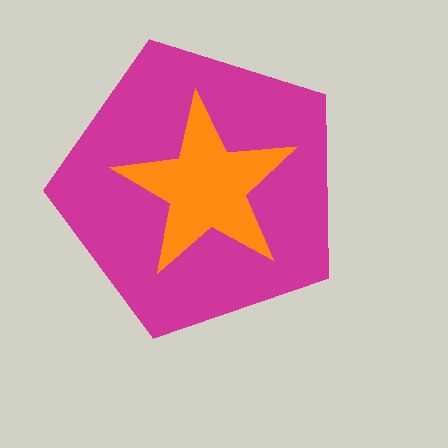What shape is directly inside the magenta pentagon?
The orange star.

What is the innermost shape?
The orange star.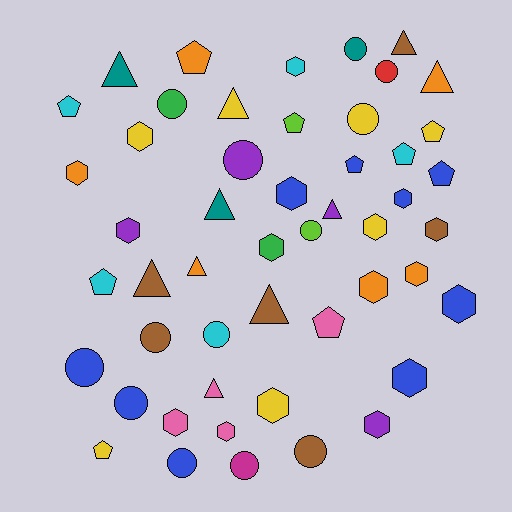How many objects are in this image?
There are 50 objects.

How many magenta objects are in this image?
There is 1 magenta object.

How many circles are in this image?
There are 13 circles.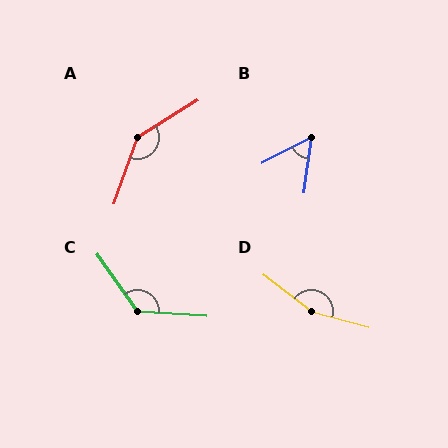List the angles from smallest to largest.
B (55°), C (129°), A (142°), D (158°).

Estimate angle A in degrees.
Approximately 142 degrees.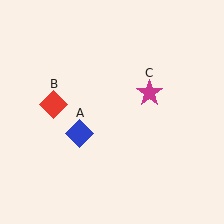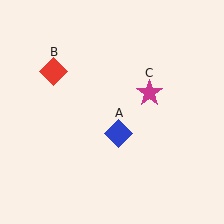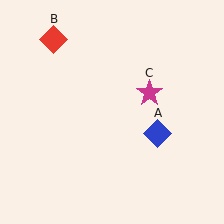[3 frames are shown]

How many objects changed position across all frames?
2 objects changed position: blue diamond (object A), red diamond (object B).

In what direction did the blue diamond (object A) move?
The blue diamond (object A) moved right.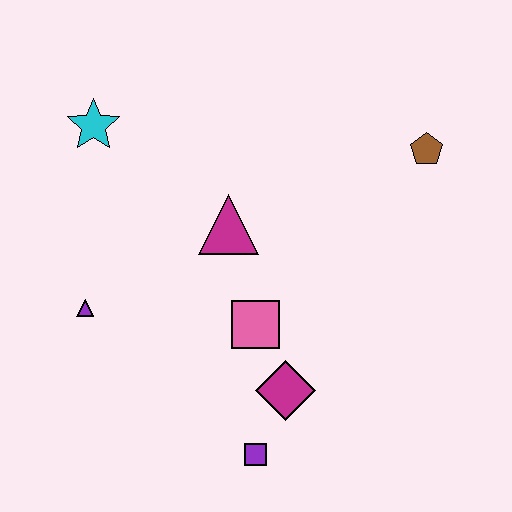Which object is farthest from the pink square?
The cyan star is farthest from the pink square.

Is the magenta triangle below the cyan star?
Yes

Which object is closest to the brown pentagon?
The magenta triangle is closest to the brown pentagon.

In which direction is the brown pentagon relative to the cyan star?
The brown pentagon is to the right of the cyan star.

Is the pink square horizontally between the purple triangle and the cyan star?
No